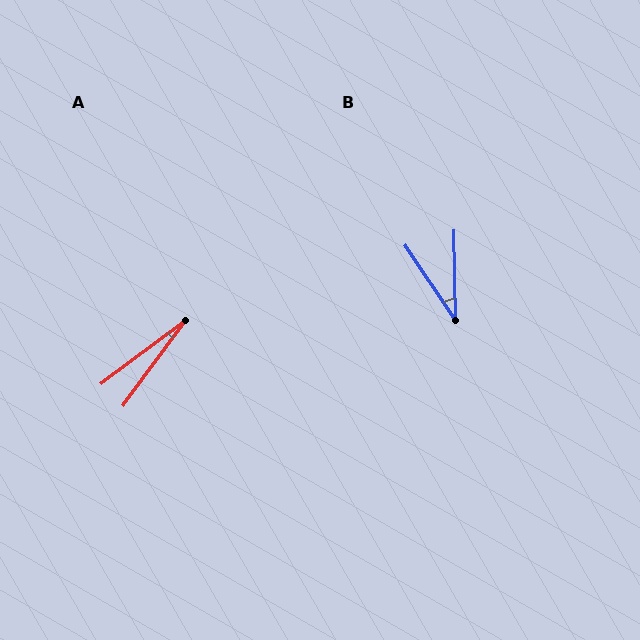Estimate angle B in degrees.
Approximately 33 degrees.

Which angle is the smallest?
A, at approximately 17 degrees.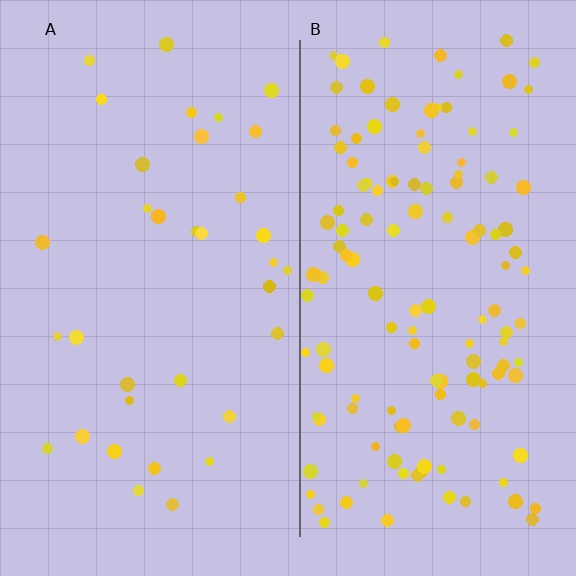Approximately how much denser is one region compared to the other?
Approximately 3.7× — region B over region A.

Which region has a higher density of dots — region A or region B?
B (the right).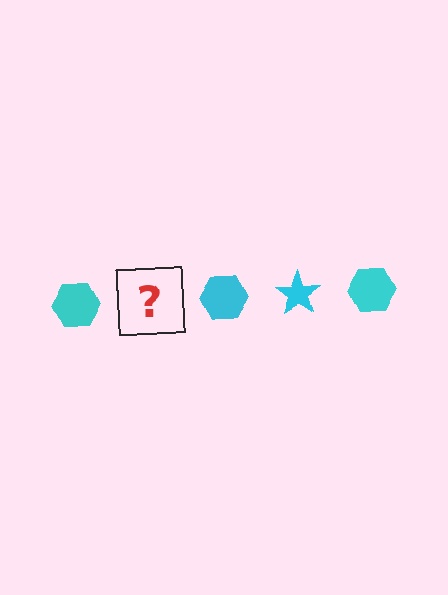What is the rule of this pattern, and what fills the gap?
The rule is that the pattern cycles through hexagon, star shapes in cyan. The gap should be filled with a cyan star.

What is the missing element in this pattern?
The missing element is a cyan star.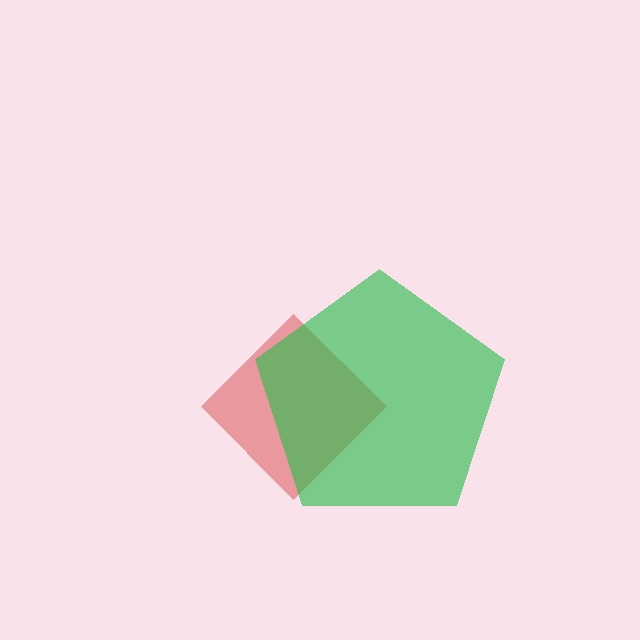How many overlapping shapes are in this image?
There are 2 overlapping shapes in the image.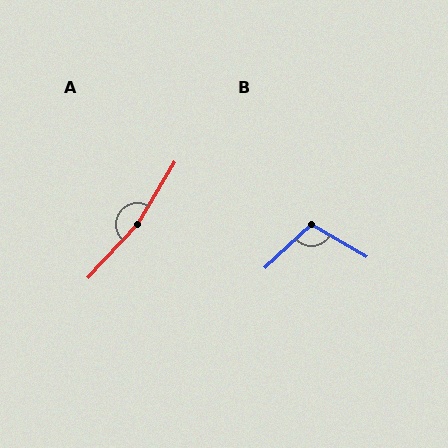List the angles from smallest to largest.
B (107°), A (169°).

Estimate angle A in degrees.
Approximately 169 degrees.